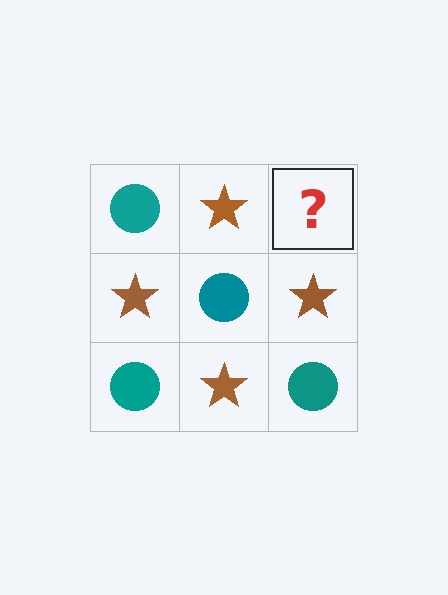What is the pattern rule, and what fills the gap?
The rule is that it alternates teal circle and brown star in a checkerboard pattern. The gap should be filled with a teal circle.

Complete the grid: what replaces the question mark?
The question mark should be replaced with a teal circle.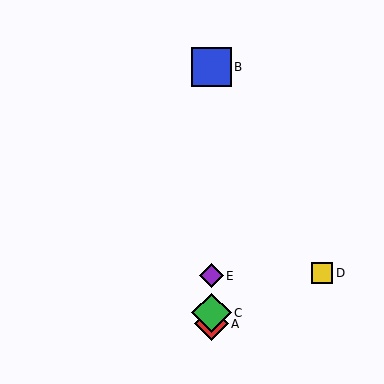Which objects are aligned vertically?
Objects A, B, C, E are aligned vertically.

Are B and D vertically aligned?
No, B is at x≈212 and D is at x≈322.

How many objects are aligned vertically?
4 objects (A, B, C, E) are aligned vertically.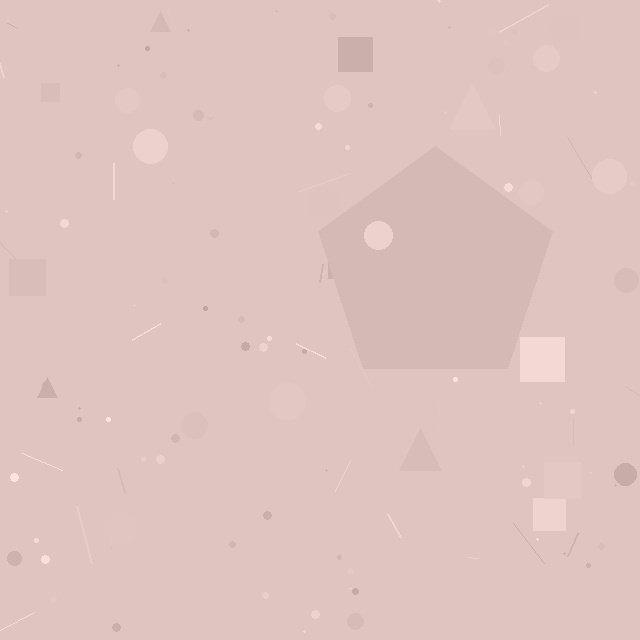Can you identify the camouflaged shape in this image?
The camouflaged shape is a pentagon.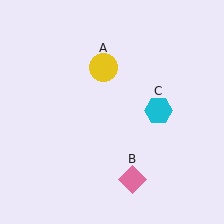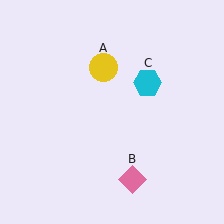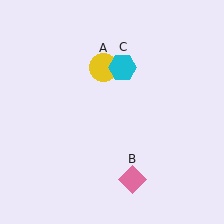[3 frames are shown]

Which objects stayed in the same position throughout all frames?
Yellow circle (object A) and pink diamond (object B) remained stationary.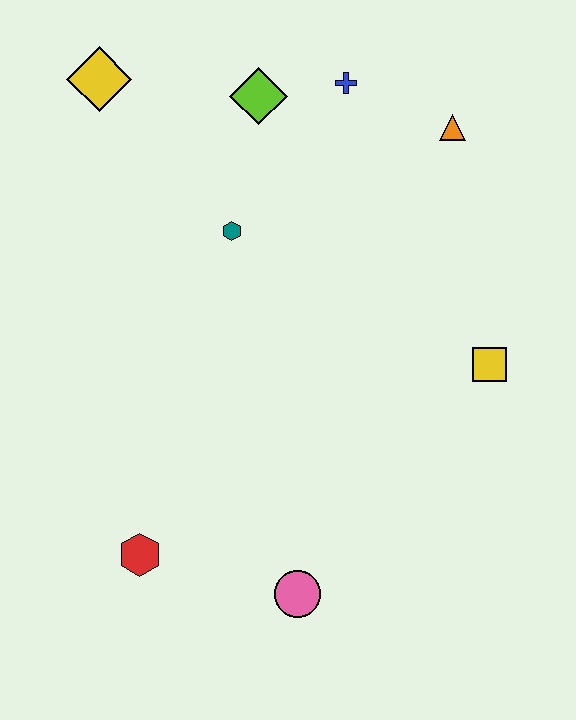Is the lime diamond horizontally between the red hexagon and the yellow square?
Yes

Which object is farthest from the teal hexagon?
The pink circle is farthest from the teal hexagon.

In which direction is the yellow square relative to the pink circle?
The yellow square is above the pink circle.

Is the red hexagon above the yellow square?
No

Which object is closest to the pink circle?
The red hexagon is closest to the pink circle.